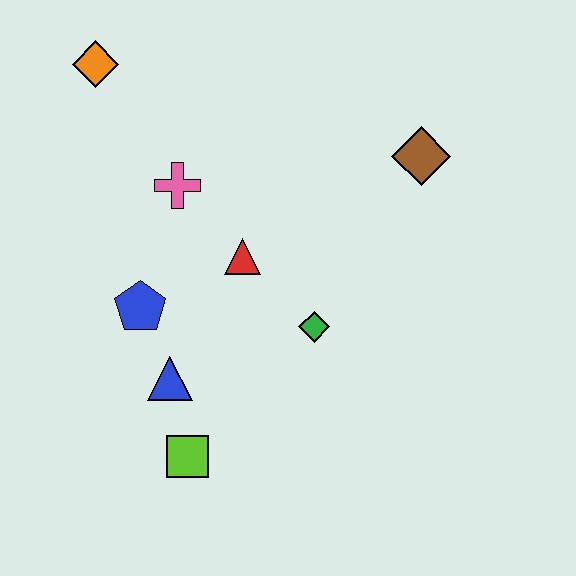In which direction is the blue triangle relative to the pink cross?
The blue triangle is below the pink cross.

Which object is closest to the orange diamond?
The pink cross is closest to the orange diamond.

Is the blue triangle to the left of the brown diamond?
Yes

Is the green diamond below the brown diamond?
Yes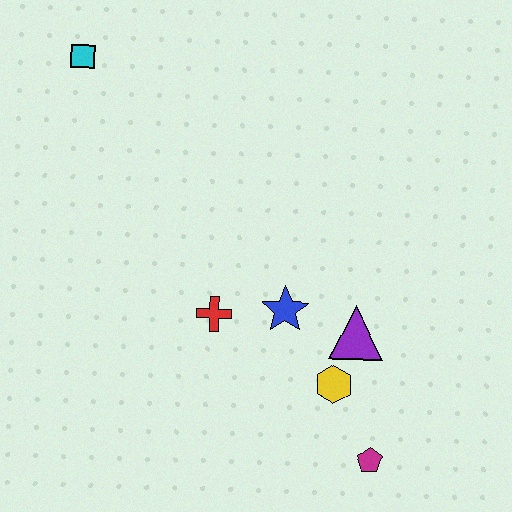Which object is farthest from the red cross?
The cyan square is farthest from the red cross.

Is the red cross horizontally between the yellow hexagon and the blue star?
No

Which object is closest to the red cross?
The blue star is closest to the red cross.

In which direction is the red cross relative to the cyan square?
The red cross is below the cyan square.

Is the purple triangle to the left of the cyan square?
No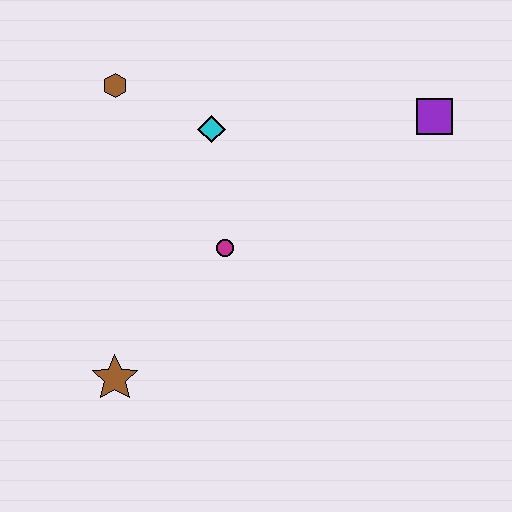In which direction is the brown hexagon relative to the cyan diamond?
The brown hexagon is to the left of the cyan diamond.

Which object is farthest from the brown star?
The purple square is farthest from the brown star.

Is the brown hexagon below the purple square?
No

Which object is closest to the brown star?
The magenta circle is closest to the brown star.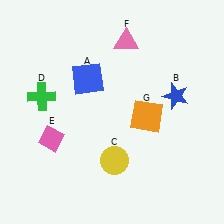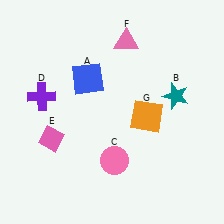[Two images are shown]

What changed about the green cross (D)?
In Image 1, D is green. In Image 2, it changed to purple.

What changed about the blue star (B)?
In Image 1, B is blue. In Image 2, it changed to teal.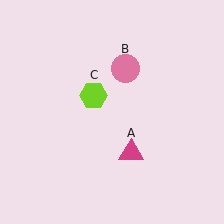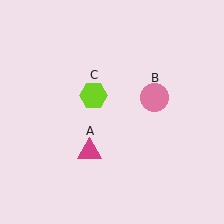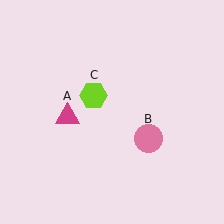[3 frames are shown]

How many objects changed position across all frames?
2 objects changed position: magenta triangle (object A), pink circle (object B).